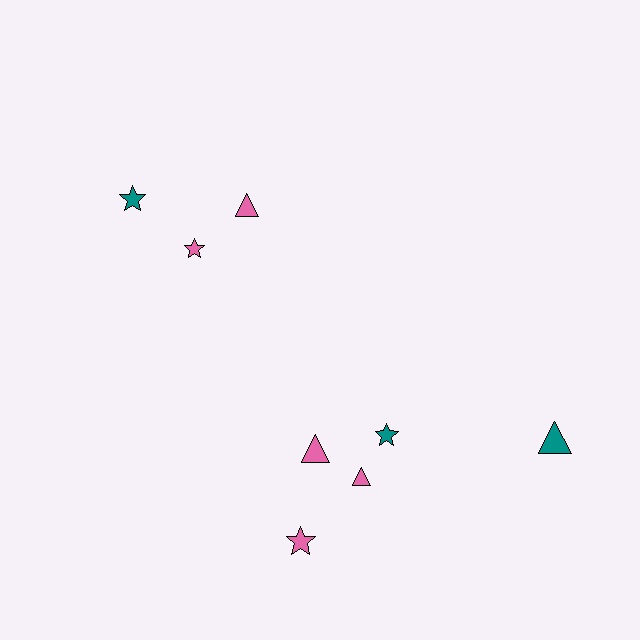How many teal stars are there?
There are 2 teal stars.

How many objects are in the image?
There are 8 objects.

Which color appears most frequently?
Pink, with 5 objects.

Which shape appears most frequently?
Star, with 4 objects.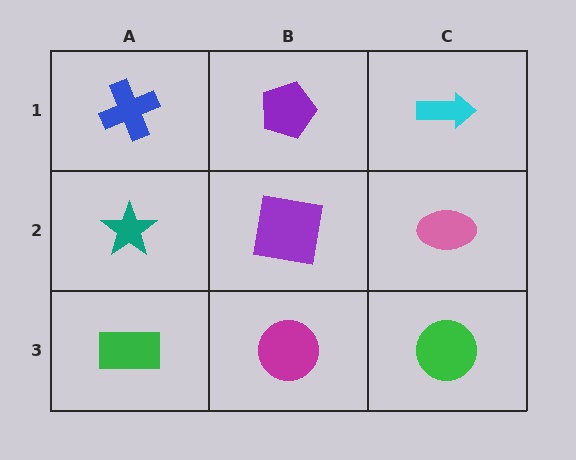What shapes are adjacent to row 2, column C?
A cyan arrow (row 1, column C), a green circle (row 3, column C), a purple square (row 2, column B).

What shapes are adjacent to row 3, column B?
A purple square (row 2, column B), a green rectangle (row 3, column A), a green circle (row 3, column C).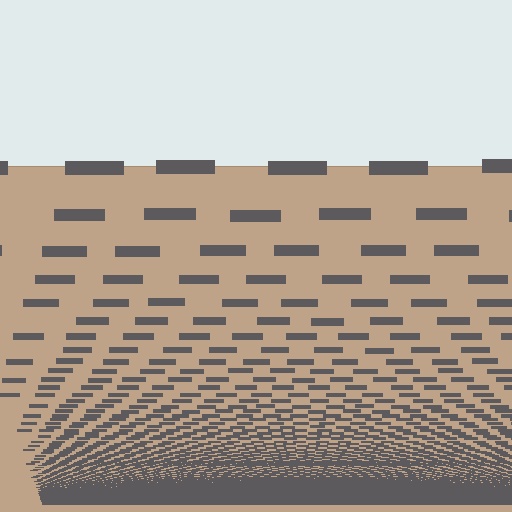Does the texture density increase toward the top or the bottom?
Density increases toward the bottom.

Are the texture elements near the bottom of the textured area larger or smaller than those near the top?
Smaller. The gradient is inverted — elements near the bottom are smaller and denser.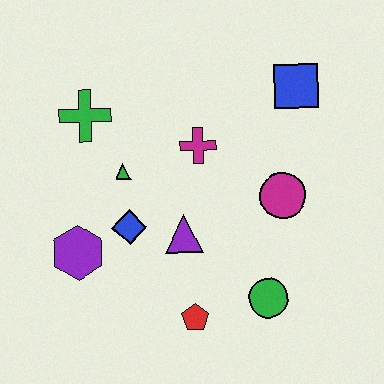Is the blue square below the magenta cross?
No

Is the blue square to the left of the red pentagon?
No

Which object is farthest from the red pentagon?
The blue square is farthest from the red pentagon.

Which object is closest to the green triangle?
The blue diamond is closest to the green triangle.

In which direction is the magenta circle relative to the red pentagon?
The magenta circle is above the red pentagon.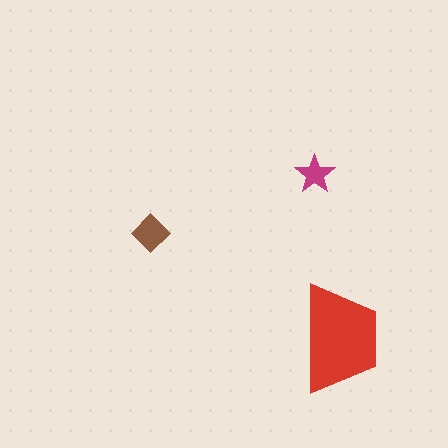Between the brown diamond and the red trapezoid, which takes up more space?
The red trapezoid.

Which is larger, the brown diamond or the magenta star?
The brown diamond.